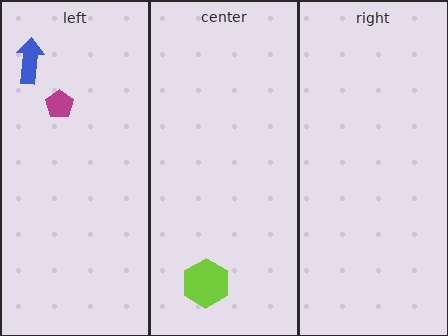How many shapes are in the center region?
1.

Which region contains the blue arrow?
The left region.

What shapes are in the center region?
The lime hexagon.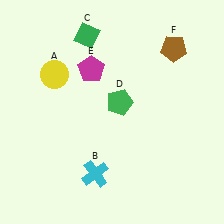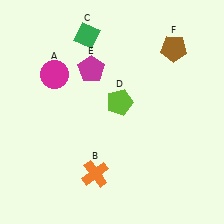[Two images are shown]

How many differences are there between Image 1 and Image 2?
There are 3 differences between the two images.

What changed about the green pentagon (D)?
In Image 1, D is green. In Image 2, it changed to lime.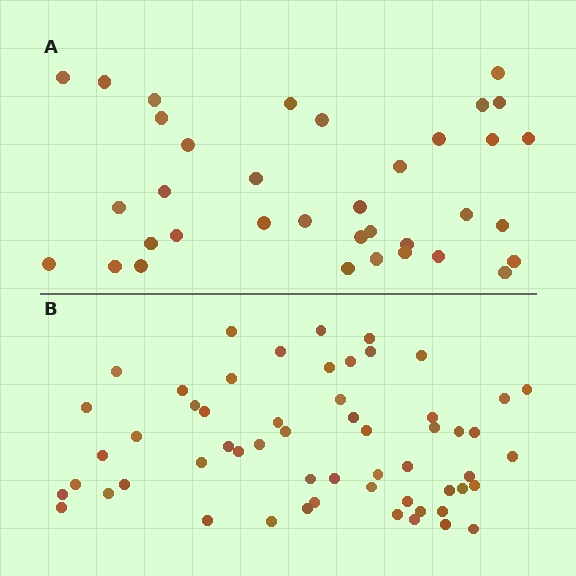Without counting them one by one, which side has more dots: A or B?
Region B (the bottom region) has more dots.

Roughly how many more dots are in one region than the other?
Region B has approximately 20 more dots than region A.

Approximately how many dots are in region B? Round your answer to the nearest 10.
About 60 dots. (The exact count is 57, which rounds to 60.)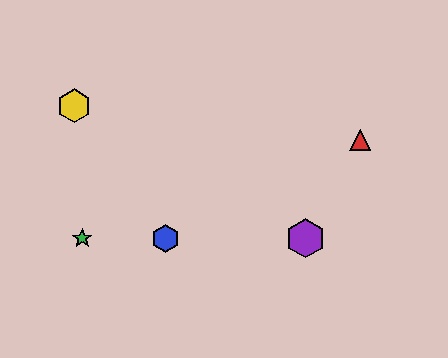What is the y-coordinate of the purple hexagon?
The purple hexagon is at y≈238.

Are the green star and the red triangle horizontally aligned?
No, the green star is at y≈238 and the red triangle is at y≈140.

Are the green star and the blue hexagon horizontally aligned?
Yes, both are at y≈238.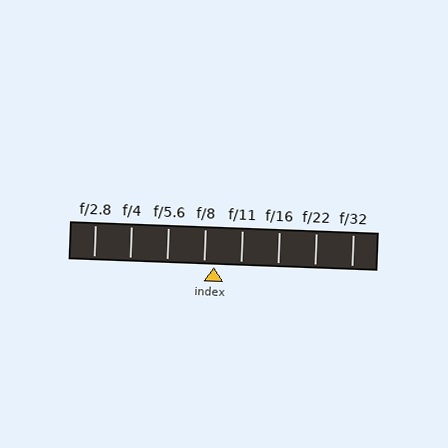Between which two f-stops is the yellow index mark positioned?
The index mark is between f/8 and f/11.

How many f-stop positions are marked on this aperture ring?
There are 8 f-stop positions marked.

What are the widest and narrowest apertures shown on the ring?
The widest aperture shown is f/2.8 and the narrowest is f/32.